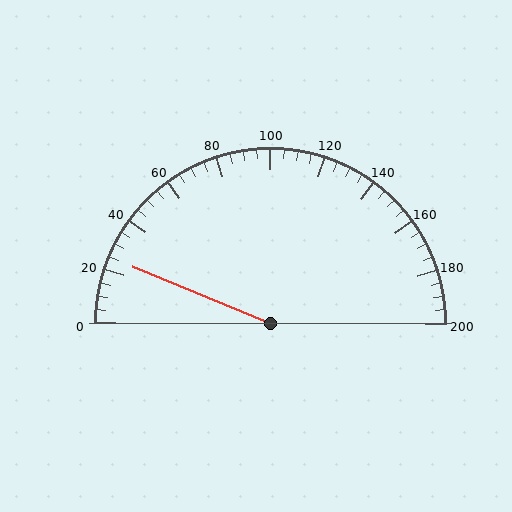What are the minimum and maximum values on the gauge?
The gauge ranges from 0 to 200.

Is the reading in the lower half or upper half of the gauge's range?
The reading is in the lower half of the range (0 to 200).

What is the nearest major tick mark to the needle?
The nearest major tick mark is 20.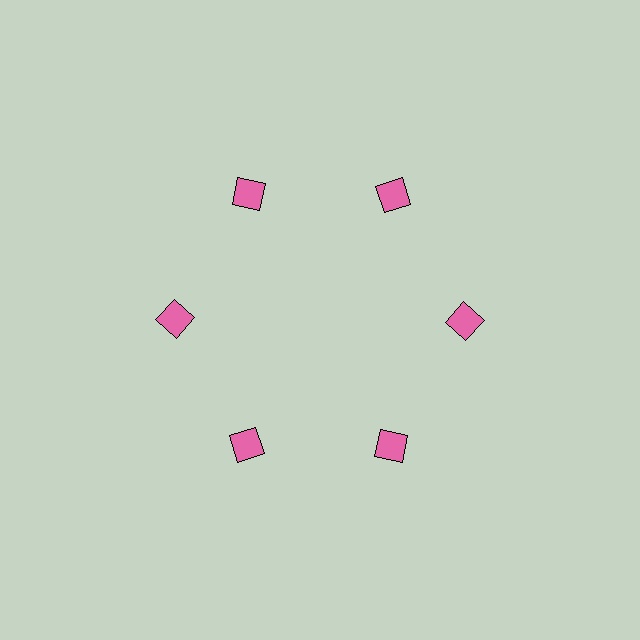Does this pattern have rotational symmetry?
Yes, this pattern has 6-fold rotational symmetry. It looks the same after rotating 60 degrees around the center.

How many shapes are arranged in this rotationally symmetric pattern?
There are 6 shapes, arranged in 6 groups of 1.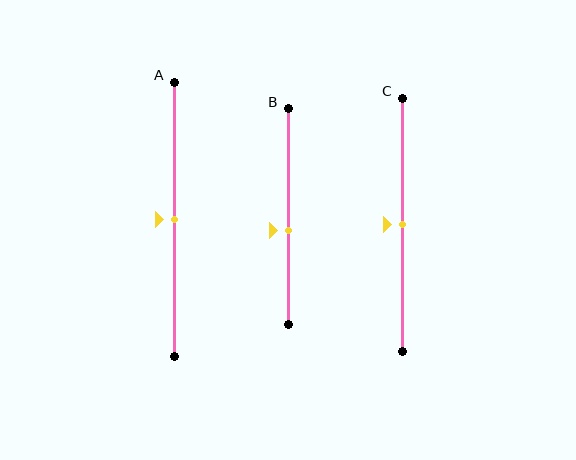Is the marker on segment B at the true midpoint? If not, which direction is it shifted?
No, the marker on segment B is shifted downward by about 6% of the segment length.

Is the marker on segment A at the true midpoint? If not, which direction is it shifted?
Yes, the marker on segment A is at the true midpoint.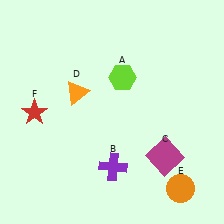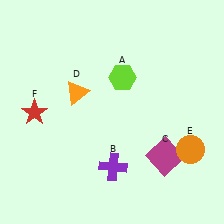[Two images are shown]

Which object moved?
The orange circle (E) moved up.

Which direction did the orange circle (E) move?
The orange circle (E) moved up.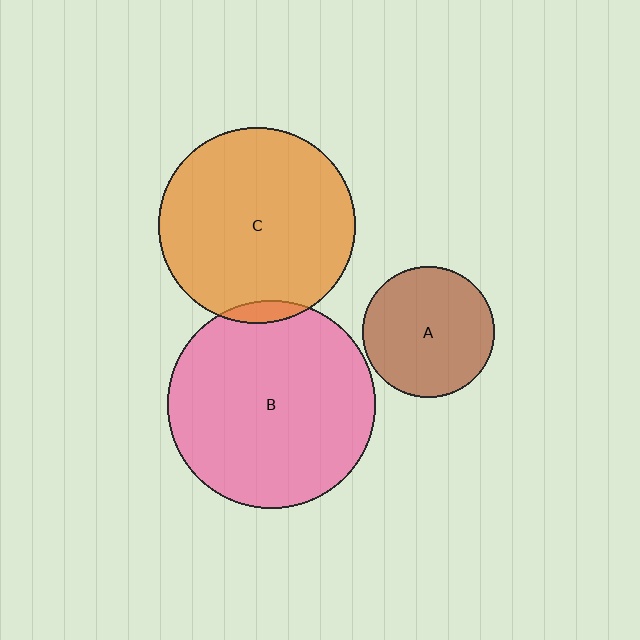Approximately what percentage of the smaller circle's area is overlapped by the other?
Approximately 5%.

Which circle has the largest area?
Circle B (pink).